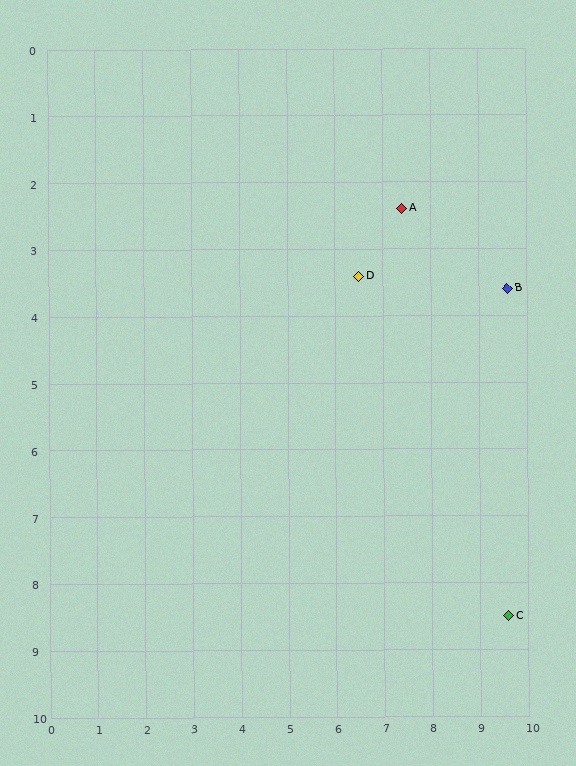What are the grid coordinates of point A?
Point A is at approximately (7.4, 2.4).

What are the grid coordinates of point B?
Point B is at approximately (9.6, 3.6).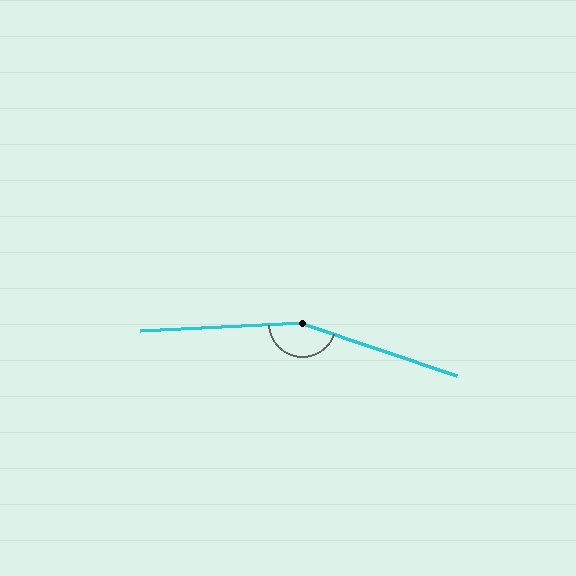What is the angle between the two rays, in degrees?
Approximately 159 degrees.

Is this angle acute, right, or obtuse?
It is obtuse.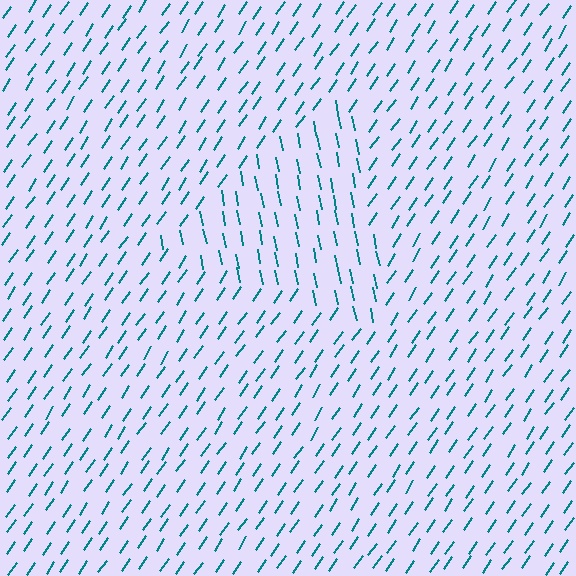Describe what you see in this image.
The image is filled with small teal line segments. A triangle region in the image has lines oriented differently from the surrounding lines, creating a visible texture boundary.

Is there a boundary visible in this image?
Yes, there is a texture boundary formed by a change in line orientation.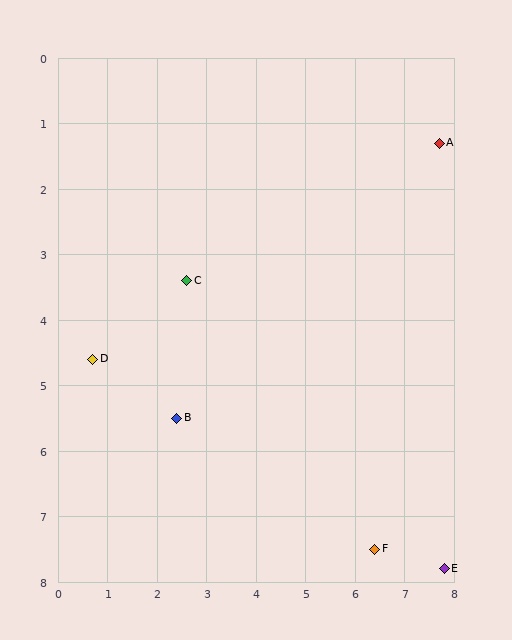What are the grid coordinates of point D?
Point D is at approximately (0.7, 4.6).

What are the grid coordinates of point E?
Point E is at approximately (7.8, 7.8).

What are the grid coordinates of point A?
Point A is at approximately (7.7, 1.3).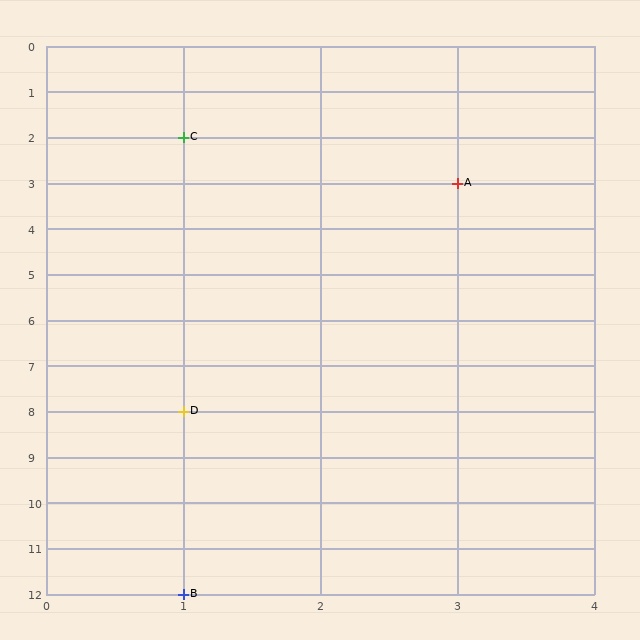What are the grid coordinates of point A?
Point A is at grid coordinates (3, 3).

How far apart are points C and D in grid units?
Points C and D are 6 rows apart.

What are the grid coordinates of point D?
Point D is at grid coordinates (1, 8).